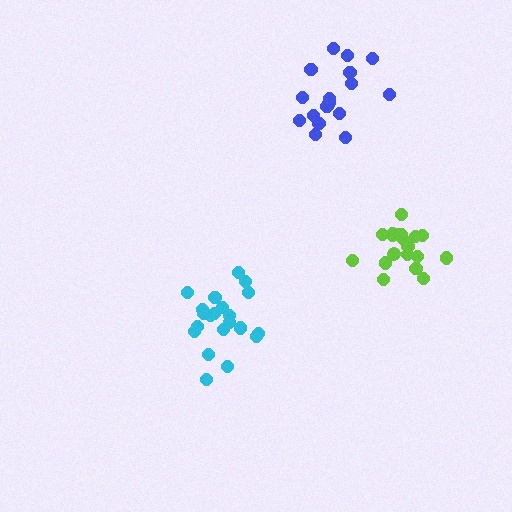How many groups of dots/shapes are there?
There are 3 groups.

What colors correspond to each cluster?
The clusters are colored: lime, blue, cyan.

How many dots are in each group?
Group 1: 19 dots, Group 2: 17 dots, Group 3: 21 dots (57 total).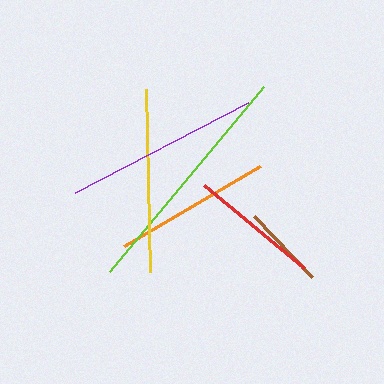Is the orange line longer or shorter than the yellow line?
The yellow line is longer than the orange line.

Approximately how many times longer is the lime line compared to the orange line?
The lime line is approximately 1.5 times the length of the orange line.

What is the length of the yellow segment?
The yellow segment is approximately 183 pixels long.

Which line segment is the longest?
The lime line is the longest at approximately 240 pixels.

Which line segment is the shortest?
The brown line is the shortest at approximately 84 pixels.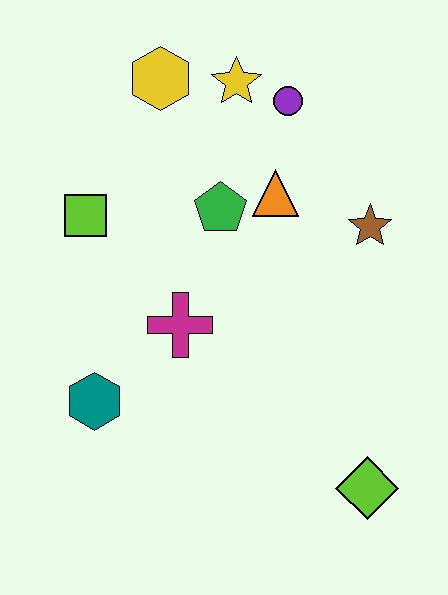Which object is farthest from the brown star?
The teal hexagon is farthest from the brown star.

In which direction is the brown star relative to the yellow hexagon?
The brown star is to the right of the yellow hexagon.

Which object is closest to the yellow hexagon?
The yellow star is closest to the yellow hexagon.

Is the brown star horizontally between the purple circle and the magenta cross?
No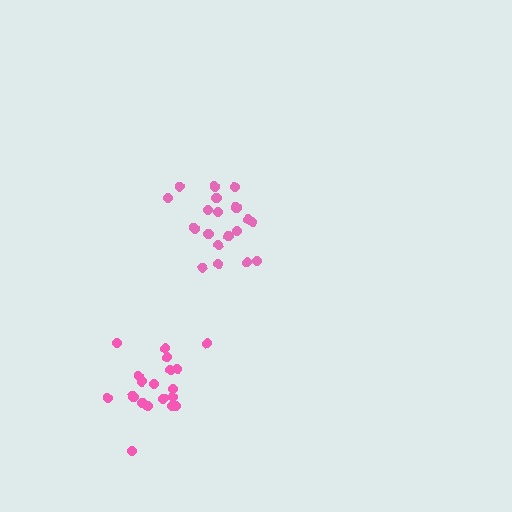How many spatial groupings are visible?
There are 2 spatial groupings.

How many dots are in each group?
Group 1: 20 dots, Group 2: 19 dots (39 total).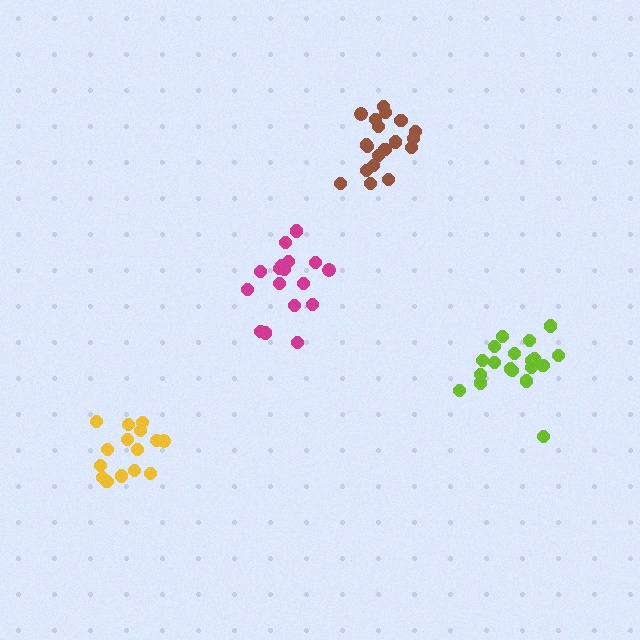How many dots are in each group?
Group 1: 15 dots, Group 2: 19 dots, Group 3: 17 dots, Group 4: 19 dots (70 total).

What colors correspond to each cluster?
The clusters are colored: yellow, brown, magenta, lime.